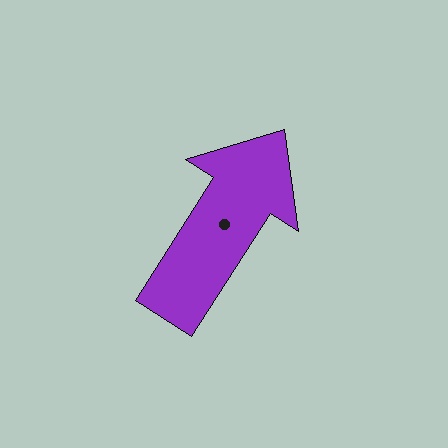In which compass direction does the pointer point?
Northeast.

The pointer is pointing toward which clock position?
Roughly 1 o'clock.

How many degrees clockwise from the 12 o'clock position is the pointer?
Approximately 33 degrees.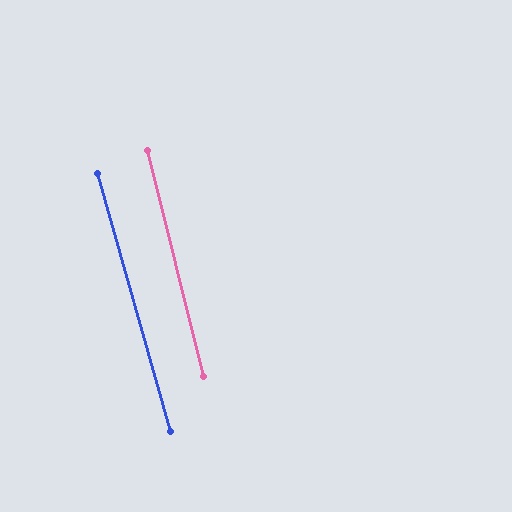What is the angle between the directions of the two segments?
Approximately 2 degrees.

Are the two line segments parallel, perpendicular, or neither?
Parallel — their directions differ by only 1.8°.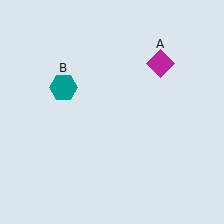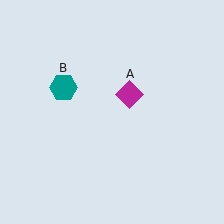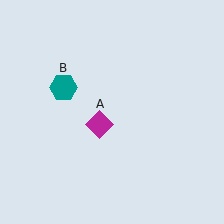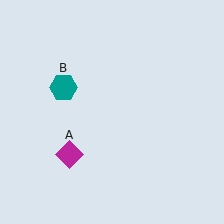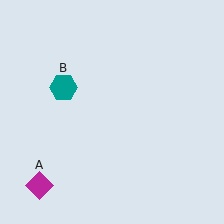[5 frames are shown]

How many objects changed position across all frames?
1 object changed position: magenta diamond (object A).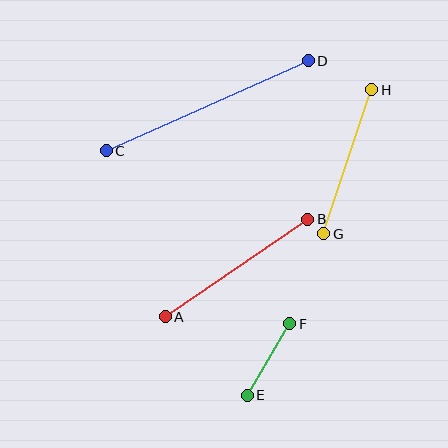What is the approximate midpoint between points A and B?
The midpoint is at approximately (236, 268) pixels.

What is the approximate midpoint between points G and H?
The midpoint is at approximately (348, 162) pixels.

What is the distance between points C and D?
The distance is approximately 221 pixels.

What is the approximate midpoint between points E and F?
The midpoint is at approximately (268, 359) pixels.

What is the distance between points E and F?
The distance is approximately 83 pixels.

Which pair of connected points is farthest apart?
Points C and D are farthest apart.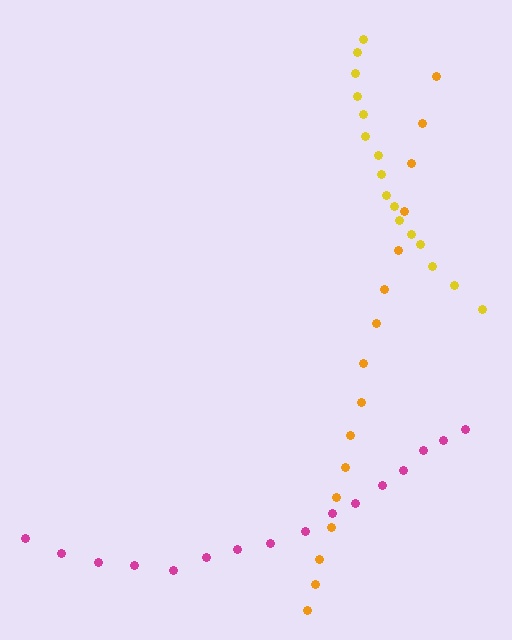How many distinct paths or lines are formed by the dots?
There are 3 distinct paths.